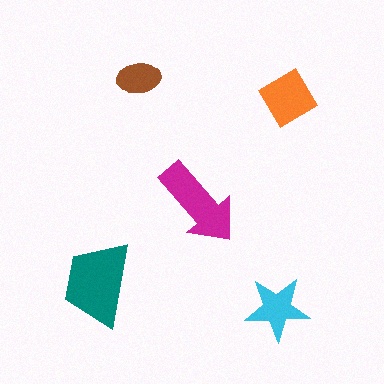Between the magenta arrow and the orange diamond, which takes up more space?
The magenta arrow.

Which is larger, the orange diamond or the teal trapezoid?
The teal trapezoid.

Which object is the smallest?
The brown ellipse.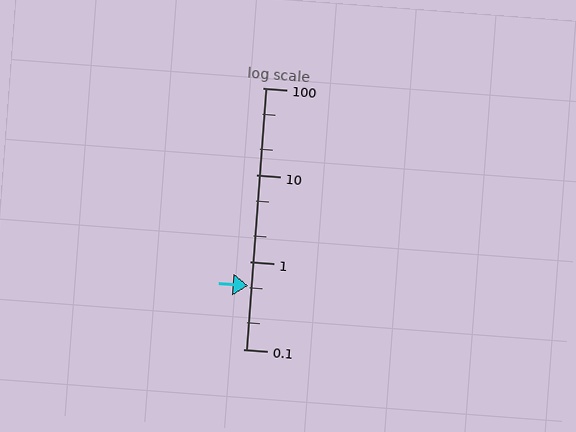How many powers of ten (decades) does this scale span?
The scale spans 3 decades, from 0.1 to 100.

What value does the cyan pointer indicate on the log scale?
The pointer indicates approximately 0.54.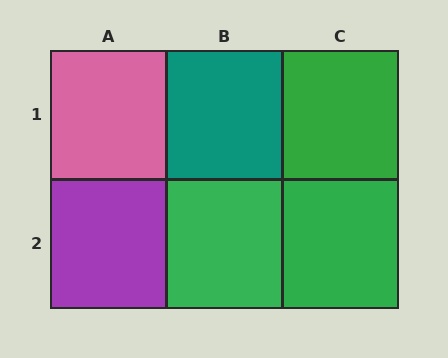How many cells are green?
3 cells are green.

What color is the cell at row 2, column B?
Green.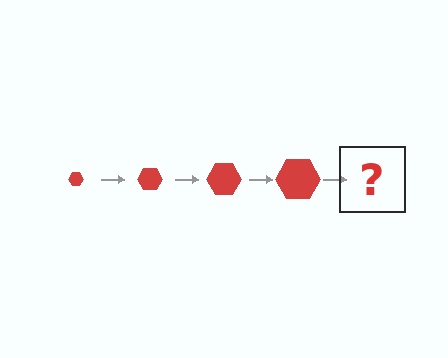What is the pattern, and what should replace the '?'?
The pattern is that the hexagon gets progressively larger each step. The '?' should be a red hexagon, larger than the previous one.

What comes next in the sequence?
The next element should be a red hexagon, larger than the previous one.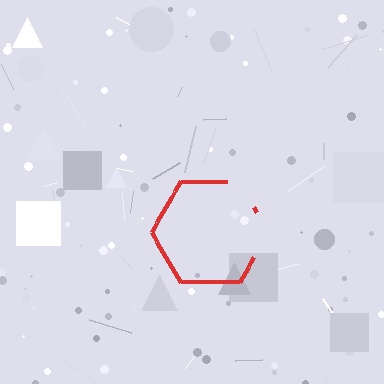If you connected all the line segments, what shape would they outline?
They would outline a hexagon.